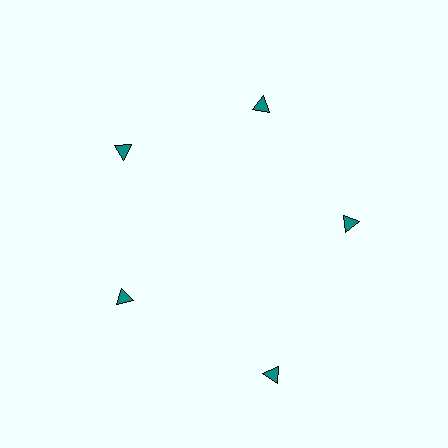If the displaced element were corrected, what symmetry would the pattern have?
It would have 5-fold rotational symmetry — the pattern would map onto itself every 72 degrees.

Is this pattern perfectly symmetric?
No. The 5 teal triangles are arranged in a ring, but one element near the 5 o'clock position is pushed outward from the center, breaking the 5-fold rotational symmetry.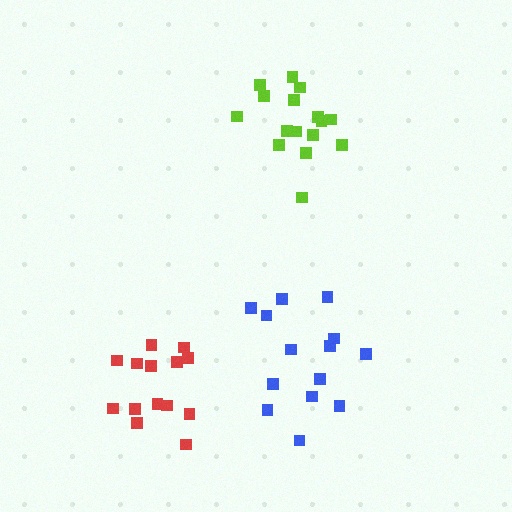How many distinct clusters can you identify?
There are 3 distinct clusters.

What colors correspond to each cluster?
The clusters are colored: red, lime, blue.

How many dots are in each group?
Group 1: 14 dots, Group 2: 16 dots, Group 3: 14 dots (44 total).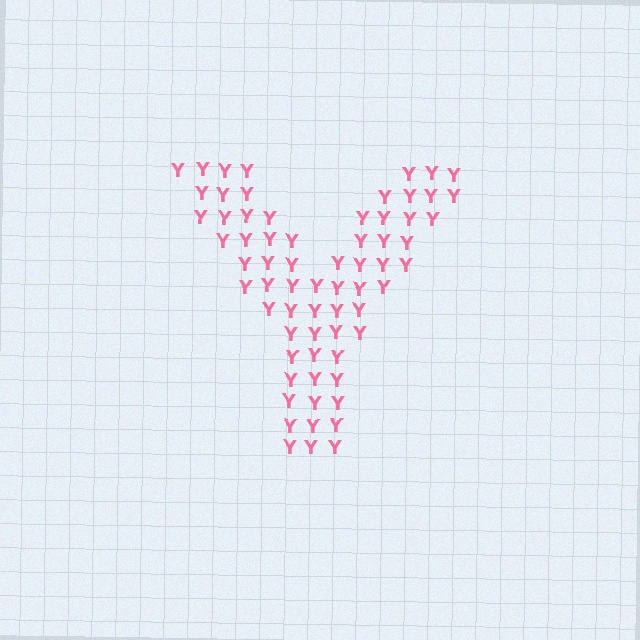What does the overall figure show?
The overall figure shows the letter Y.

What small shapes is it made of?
It is made of small letter Y's.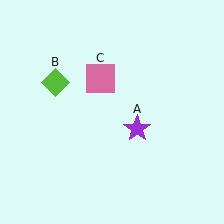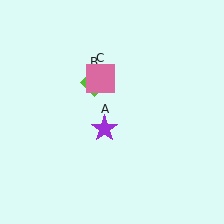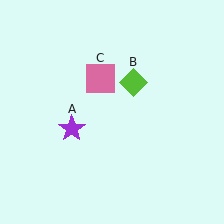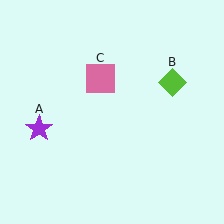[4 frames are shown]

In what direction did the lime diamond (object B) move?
The lime diamond (object B) moved right.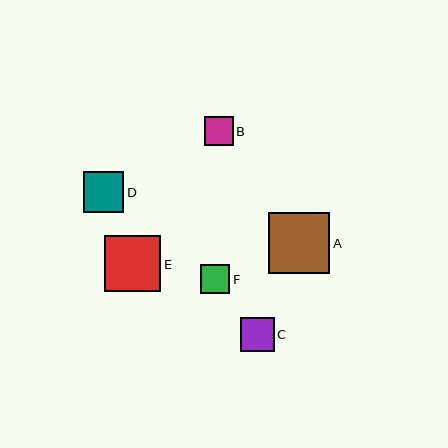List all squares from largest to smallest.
From largest to smallest: A, E, D, C, F, B.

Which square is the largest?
Square A is the largest with a size of approximately 61 pixels.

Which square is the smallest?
Square B is the smallest with a size of approximately 29 pixels.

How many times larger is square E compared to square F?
Square E is approximately 1.9 times the size of square F.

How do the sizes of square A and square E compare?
Square A and square E are approximately the same size.